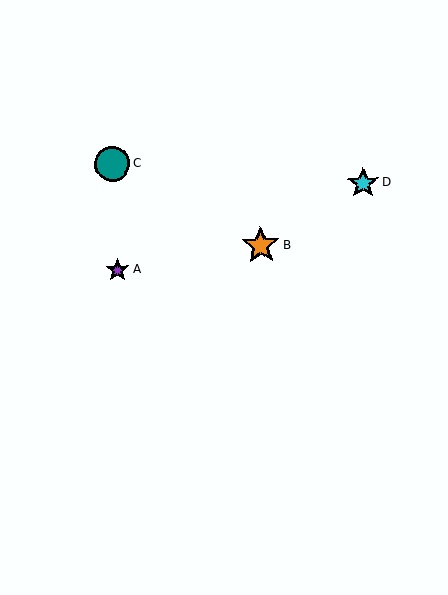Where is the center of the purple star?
The center of the purple star is at (118, 270).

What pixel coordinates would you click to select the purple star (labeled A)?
Click at (118, 270) to select the purple star A.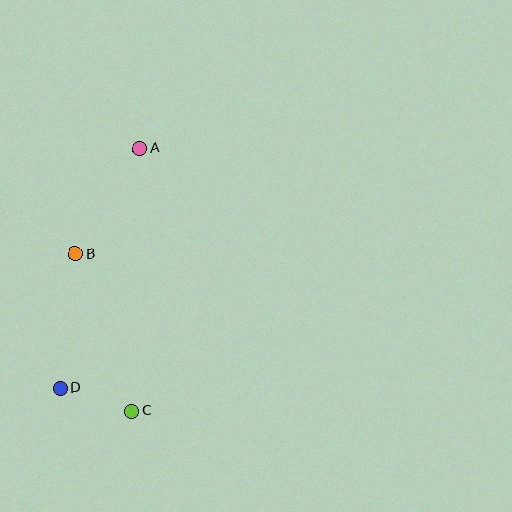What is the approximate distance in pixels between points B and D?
The distance between B and D is approximately 135 pixels.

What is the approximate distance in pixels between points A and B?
The distance between A and B is approximately 124 pixels.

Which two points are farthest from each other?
Points A and C are farthest from each other.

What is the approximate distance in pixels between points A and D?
The distance between A and D is approximately 253 pixels.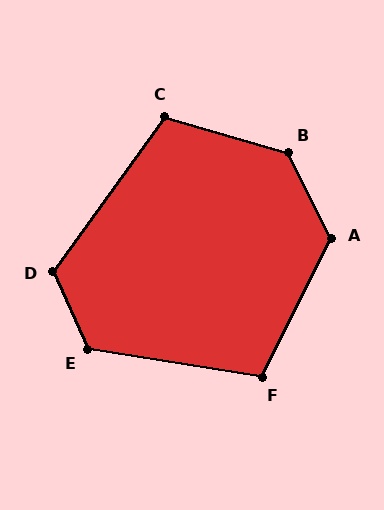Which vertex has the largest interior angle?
B, at approximately 133 degrees.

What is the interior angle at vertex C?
Approximately 110 degrees (obtuse).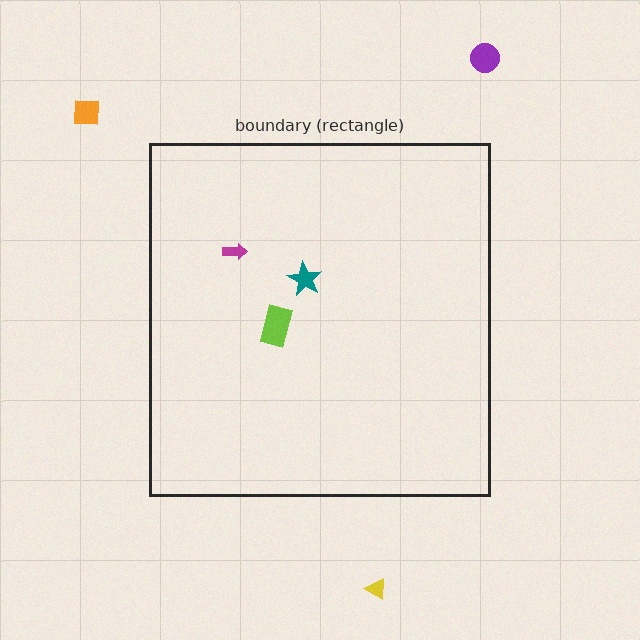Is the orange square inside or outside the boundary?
Outside.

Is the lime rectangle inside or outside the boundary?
Inside.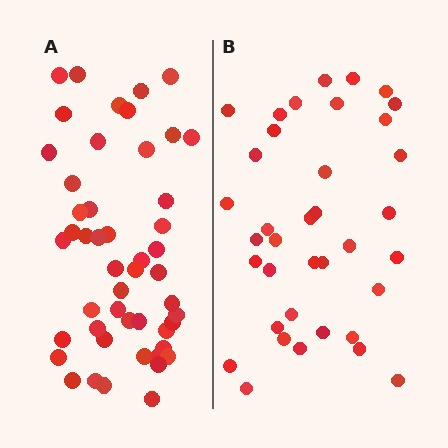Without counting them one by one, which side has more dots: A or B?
Region A (the left region) has more dots.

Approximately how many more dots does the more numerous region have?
Region A has roughly 12 or so more dots than region B.